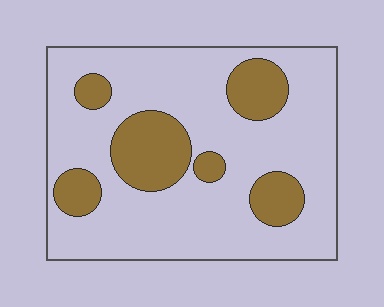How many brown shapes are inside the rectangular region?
6.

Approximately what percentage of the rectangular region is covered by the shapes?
Approximately 25%.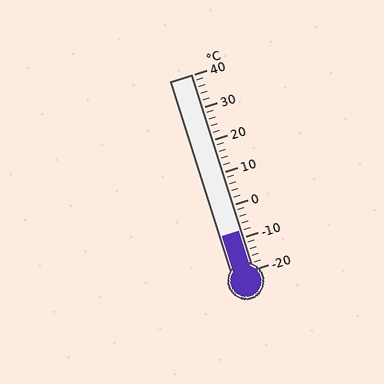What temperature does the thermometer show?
The thermometer shows approximately -8°C.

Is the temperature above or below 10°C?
The temperature is below 10°C.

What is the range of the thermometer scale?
The thermometer scale ranges from -20°C to 40°C.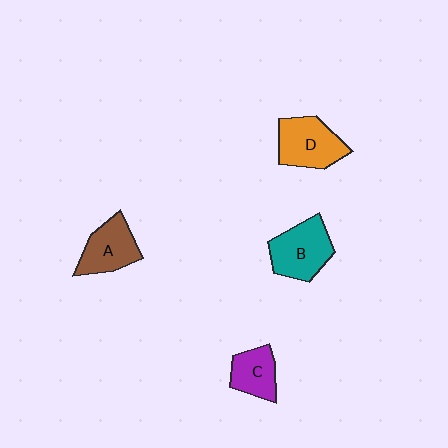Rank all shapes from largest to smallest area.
From largest to smallest: B (teal), D (orange), A (brown), C (purple).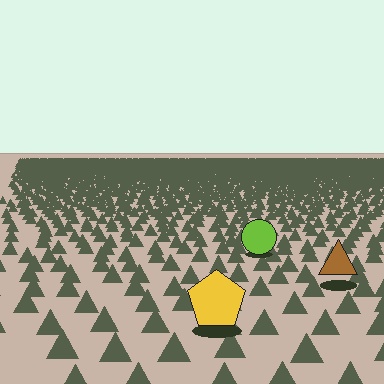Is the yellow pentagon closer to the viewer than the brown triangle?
Yes. The yellow pentagon is closer — you can tell from the texture gradient: the ground texture is coarser near it.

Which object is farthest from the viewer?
The lime circle is farthest from the viewer. It appears smaller and the ground texture around it is denser.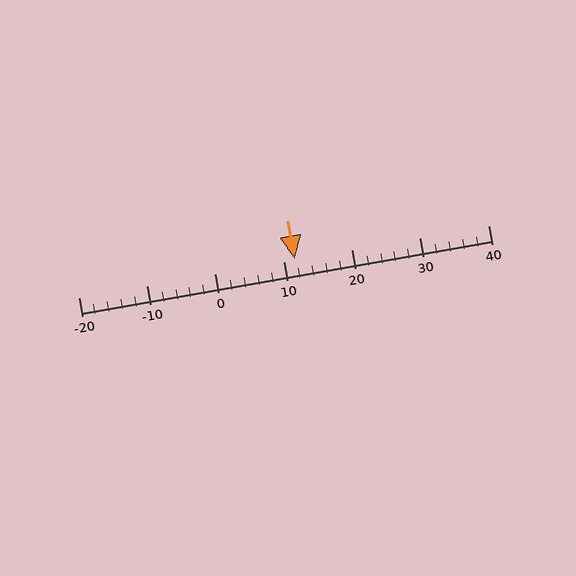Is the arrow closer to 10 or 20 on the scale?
The arrow is closer to 10.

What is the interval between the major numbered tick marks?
The major tick marks are spaced 10 units apart.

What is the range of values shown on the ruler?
The ruler shows values from -20 to 40.